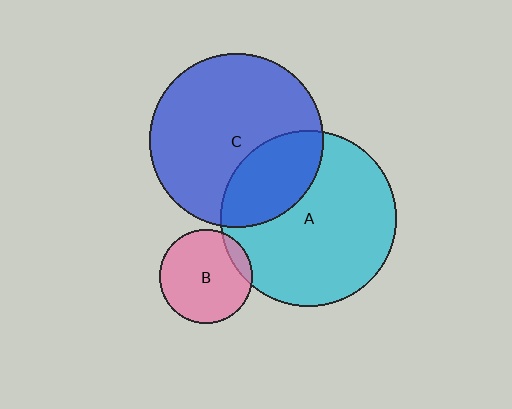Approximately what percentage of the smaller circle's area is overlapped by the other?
Approximately 10%.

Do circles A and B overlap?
Yes.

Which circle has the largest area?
Circle A (cyan).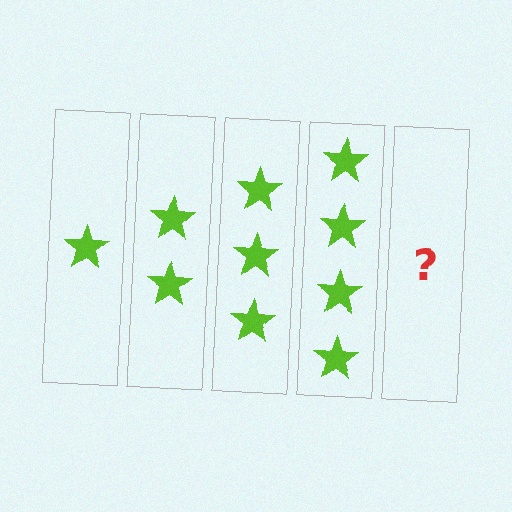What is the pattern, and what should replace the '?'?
The pattern is that each step adds one more star. The '?' should be 5 stars.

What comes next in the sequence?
The next element should be 5 stars.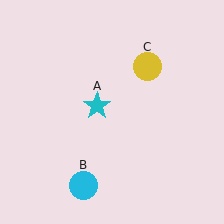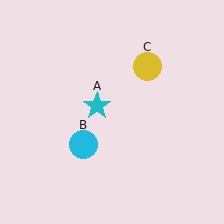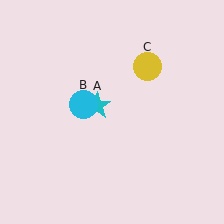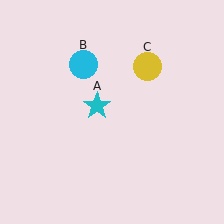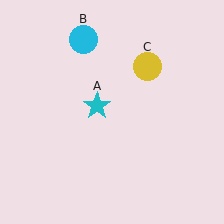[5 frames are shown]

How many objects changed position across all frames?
1 object changed position: cyan circle (object B).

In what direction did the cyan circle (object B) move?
The cyan circle (object B) moved up.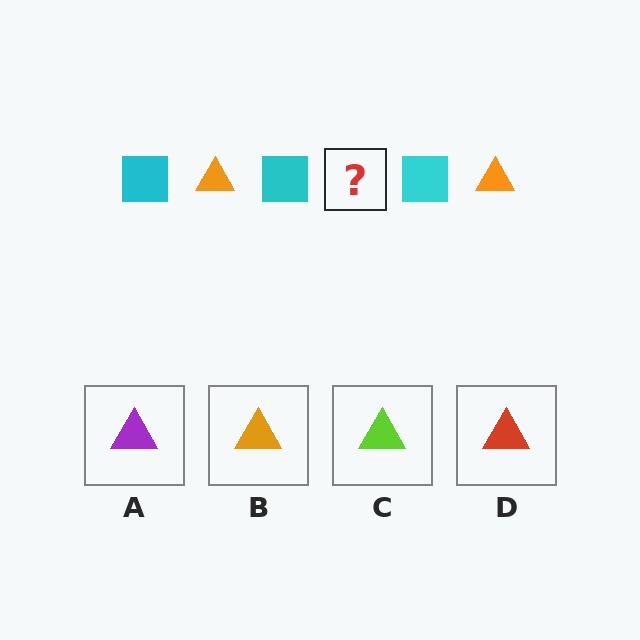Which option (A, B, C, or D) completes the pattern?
B.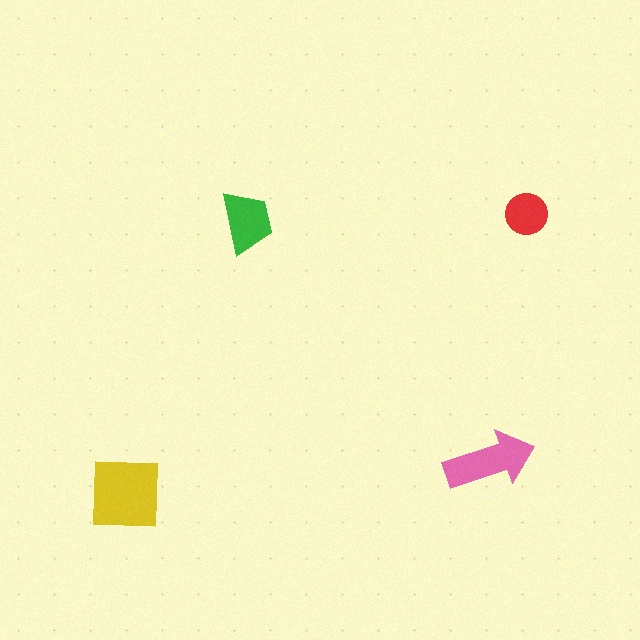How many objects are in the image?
There are 4 objects in the image.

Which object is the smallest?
The red circle.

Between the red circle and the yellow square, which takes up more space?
The yellow square.